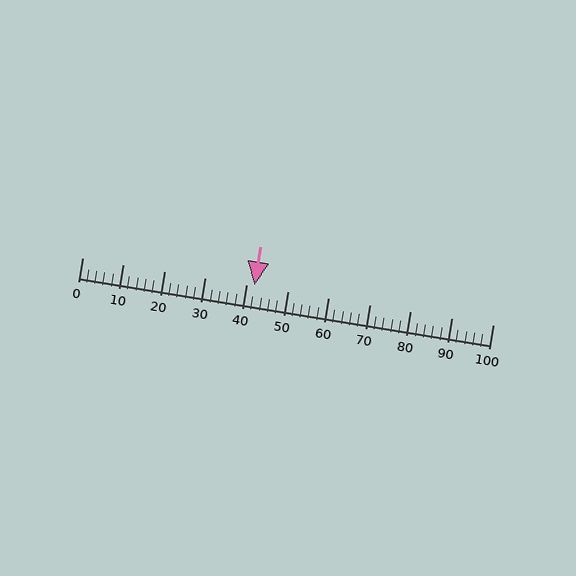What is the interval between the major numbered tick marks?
The major tick marks are spaced 10 units apart.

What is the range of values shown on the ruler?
The ruler shows values from 0 to 100.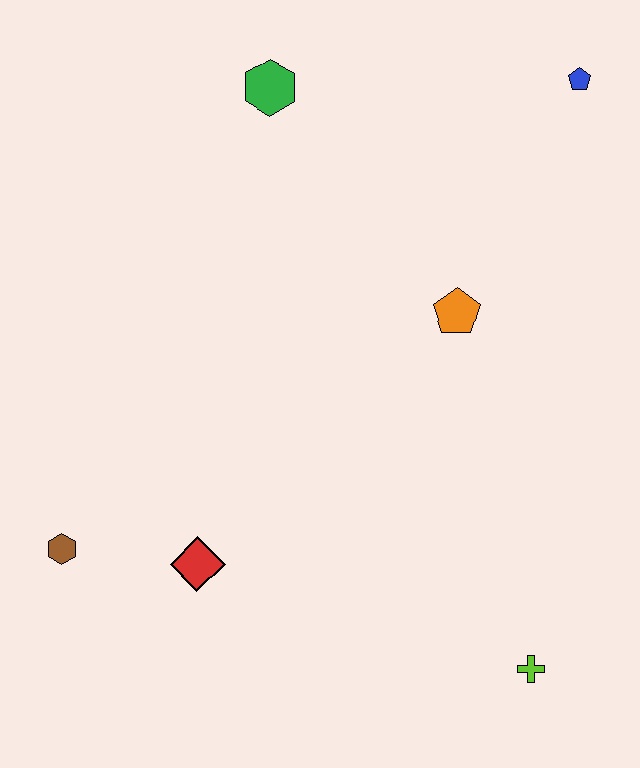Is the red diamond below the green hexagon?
Yes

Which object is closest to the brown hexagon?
The red diamond is closest to the brown hexagon.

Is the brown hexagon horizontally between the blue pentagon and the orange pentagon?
No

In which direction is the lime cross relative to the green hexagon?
The lime cross is below the green hexagon.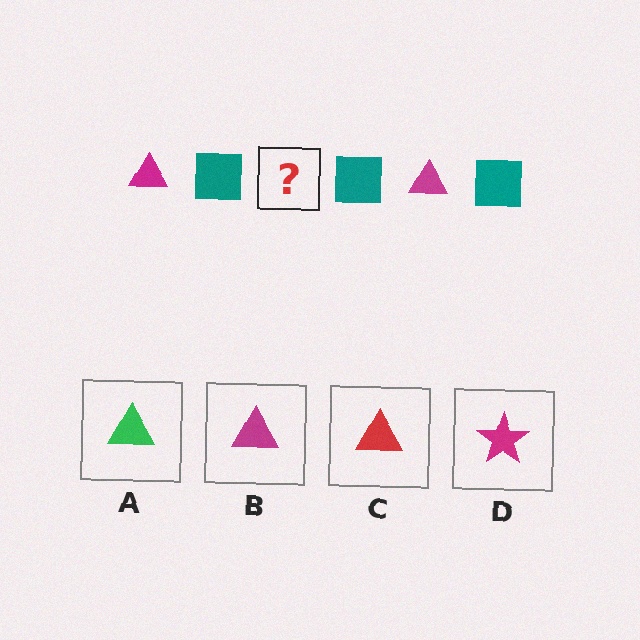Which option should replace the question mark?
Option B.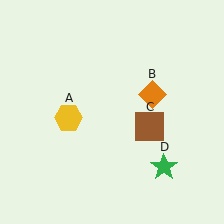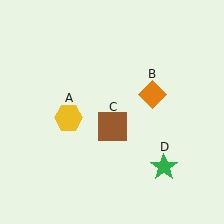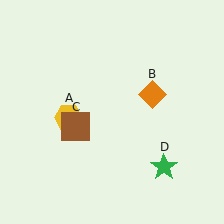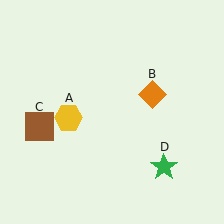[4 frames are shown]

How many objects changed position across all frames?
1 object changed position: brown square (object C).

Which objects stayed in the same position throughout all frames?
Yellow hexagon (object A) and orange diamond (object B) and green star (object D) remained stationary.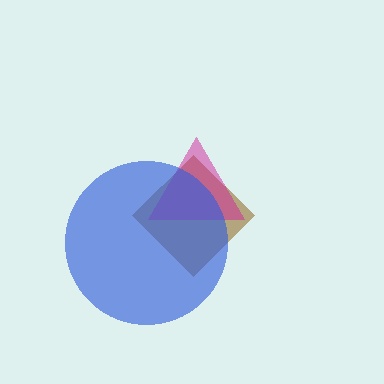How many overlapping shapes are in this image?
There are 3 overlapping shapes in the image.